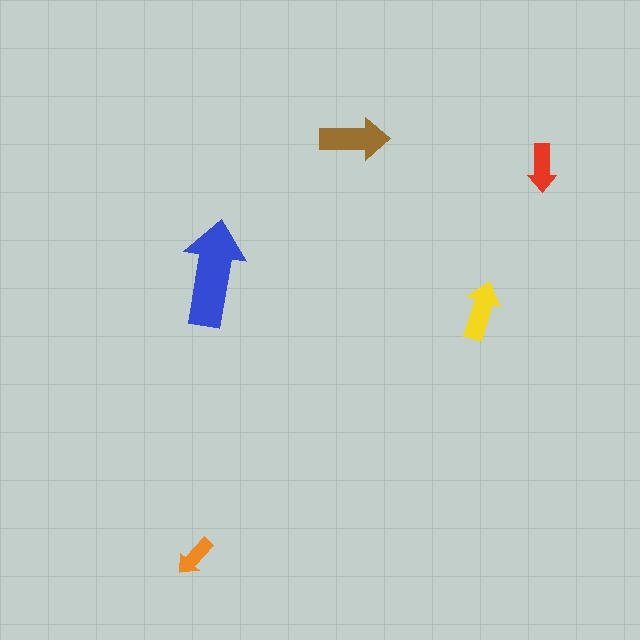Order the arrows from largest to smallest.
the blue one, the brown one, the yellow one, the red one, the orange one.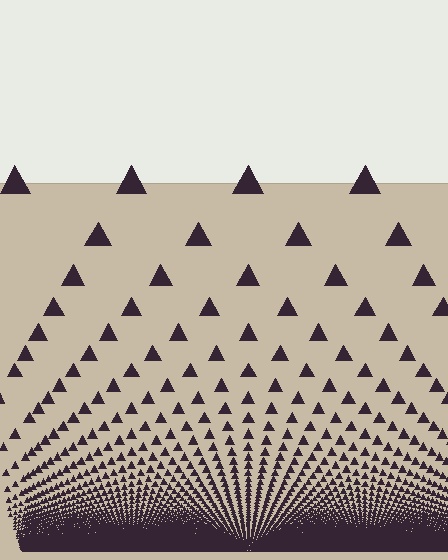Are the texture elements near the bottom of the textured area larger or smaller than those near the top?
Smaller. The gradient is inverted — elements near the bottom are smaller and denser.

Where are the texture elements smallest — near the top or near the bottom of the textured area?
Near the bottom.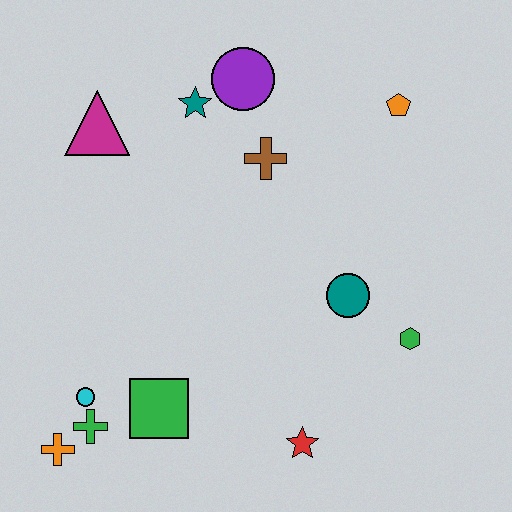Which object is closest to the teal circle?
The green hexagon is closest to the teal circle.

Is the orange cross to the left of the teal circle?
Yes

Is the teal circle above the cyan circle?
Yes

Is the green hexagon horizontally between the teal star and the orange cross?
No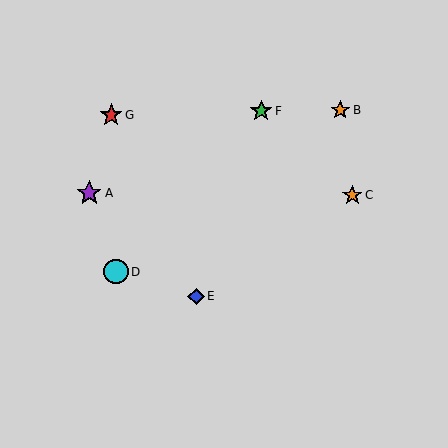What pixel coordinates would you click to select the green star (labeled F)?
Click at (261, 111) to select the green star F.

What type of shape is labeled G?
Shape G is a red star.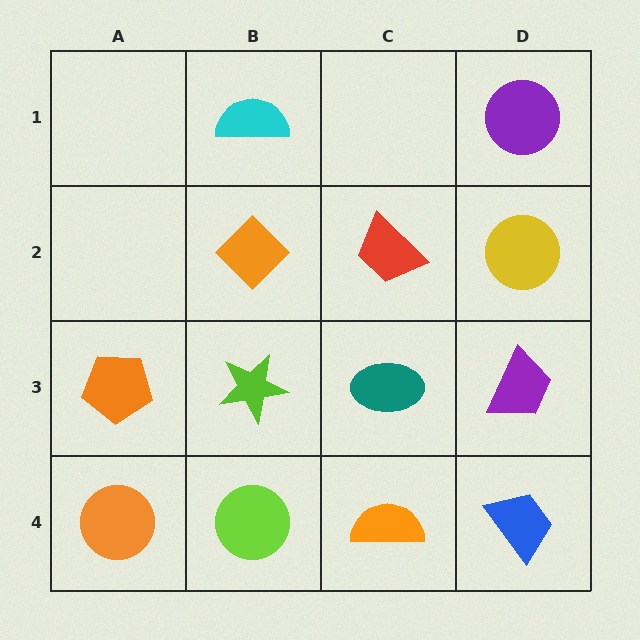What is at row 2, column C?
A red trapezoid.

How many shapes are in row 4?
4 shapes.